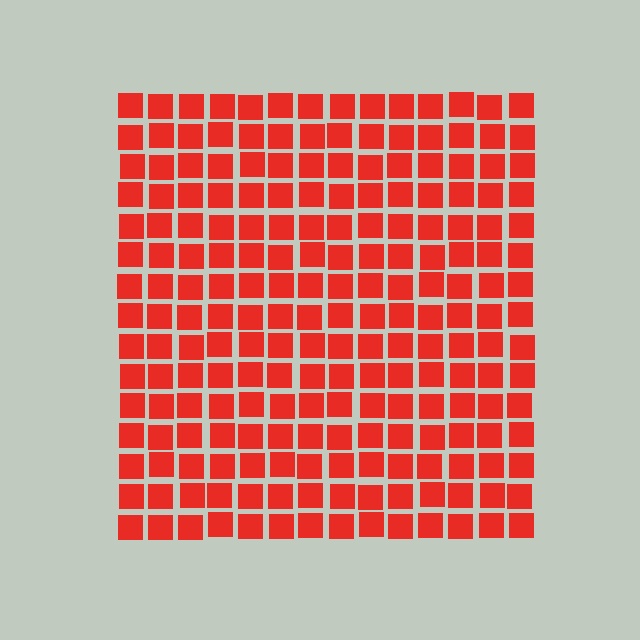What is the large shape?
The large shape is a square.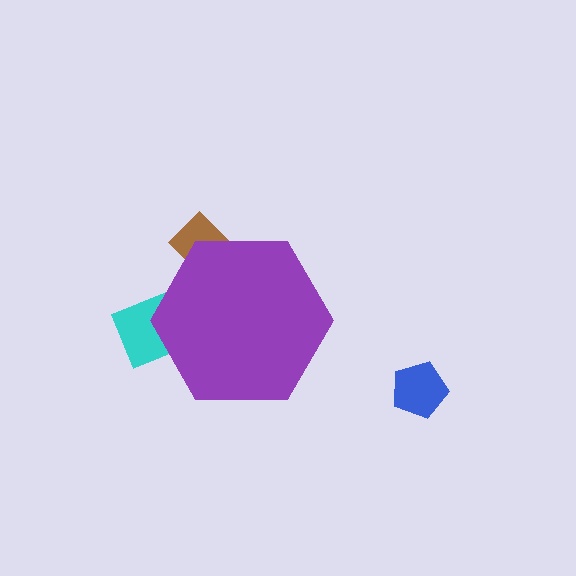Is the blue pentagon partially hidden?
No, the blue pentagon is fully visible.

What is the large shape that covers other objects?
A purple hexagon.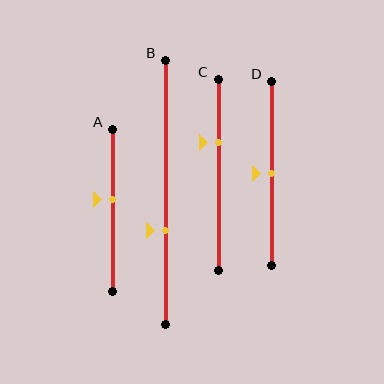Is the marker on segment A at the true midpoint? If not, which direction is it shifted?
No, the marker on segment A is shifted upward by about 7% of the segment length.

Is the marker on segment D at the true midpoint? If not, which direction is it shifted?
Yes, the marker on segment D is at the true midpoint.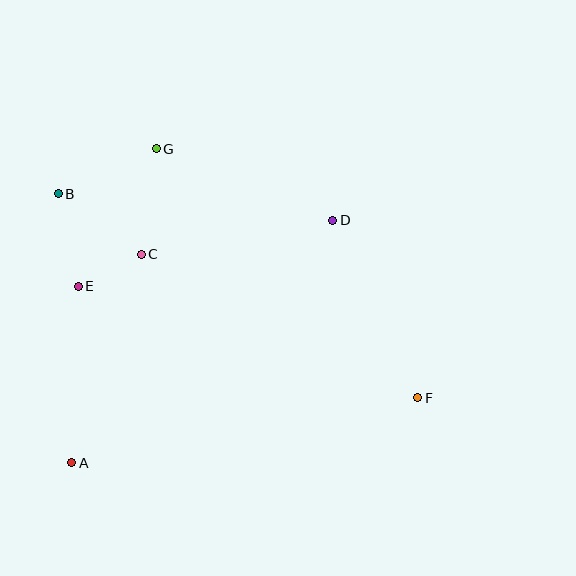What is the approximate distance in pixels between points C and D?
The distance between C and D is approximately 194 pixels.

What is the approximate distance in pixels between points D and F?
The distance between D and F is approximately 197 pixels.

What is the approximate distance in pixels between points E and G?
The distance between E and G is approximately 158 pixels.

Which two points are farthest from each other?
Points B and F are farthest from each other.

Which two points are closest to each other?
Points C and E are closest to each other.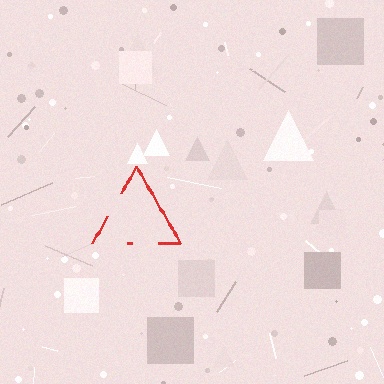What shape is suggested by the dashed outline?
The dashed outline suggests a triangle.